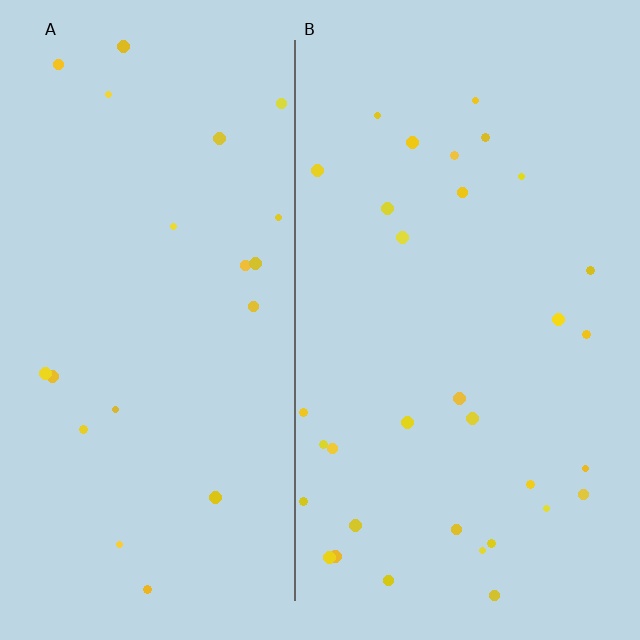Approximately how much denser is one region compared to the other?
Approximately 1.6× — region B over region A.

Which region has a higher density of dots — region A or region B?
B (the right).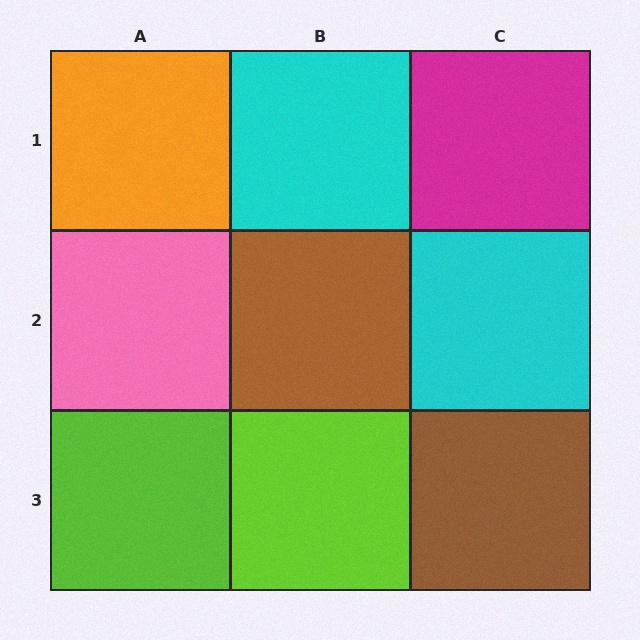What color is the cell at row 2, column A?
Pink.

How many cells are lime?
2 cells are lime.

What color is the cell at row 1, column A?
Orange.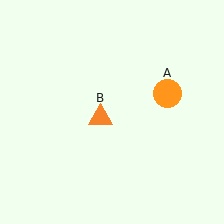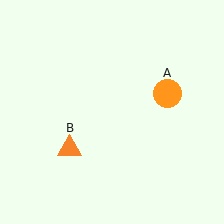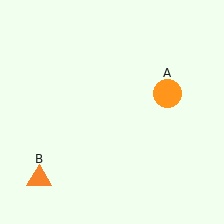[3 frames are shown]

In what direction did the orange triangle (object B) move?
The orange triangle (object B) moved down and to the left.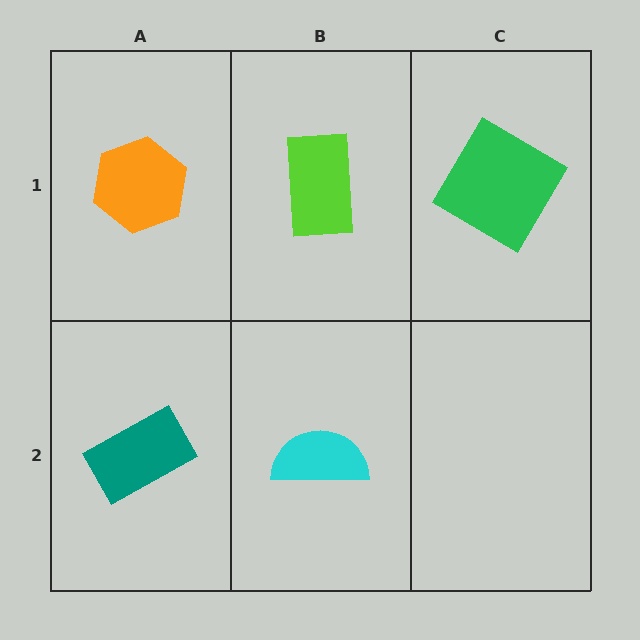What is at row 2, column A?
A teal rectangle.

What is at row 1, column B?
A lime rectangle.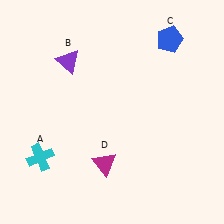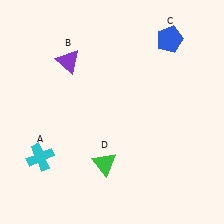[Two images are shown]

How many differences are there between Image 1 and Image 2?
There is 1 difference between the two images.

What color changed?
The triangle (D) changed from magenta in Image 1 to green in Image 2.